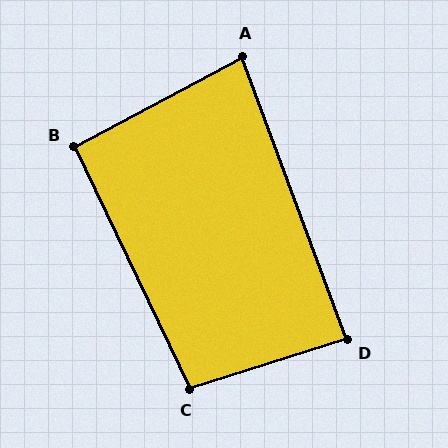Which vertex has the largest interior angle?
C, at approximately 98 degrees.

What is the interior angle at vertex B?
Approximately 93 degrees (approximately right).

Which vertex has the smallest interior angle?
A, at approximately 82 degrees.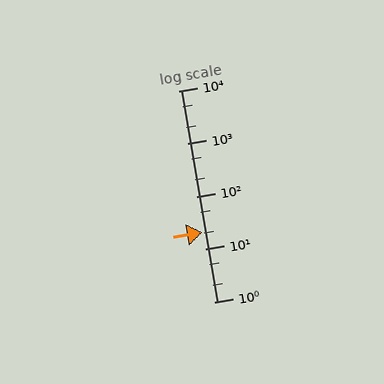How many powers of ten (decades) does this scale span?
The scale spans 4 decades, from 1 to 10000.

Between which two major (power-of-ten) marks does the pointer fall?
The pointer is between 10 and 100.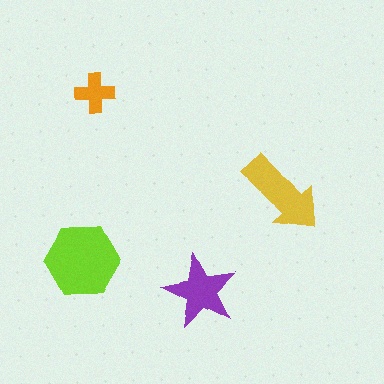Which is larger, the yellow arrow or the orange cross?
The yellow arrow.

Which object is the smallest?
The orange cross.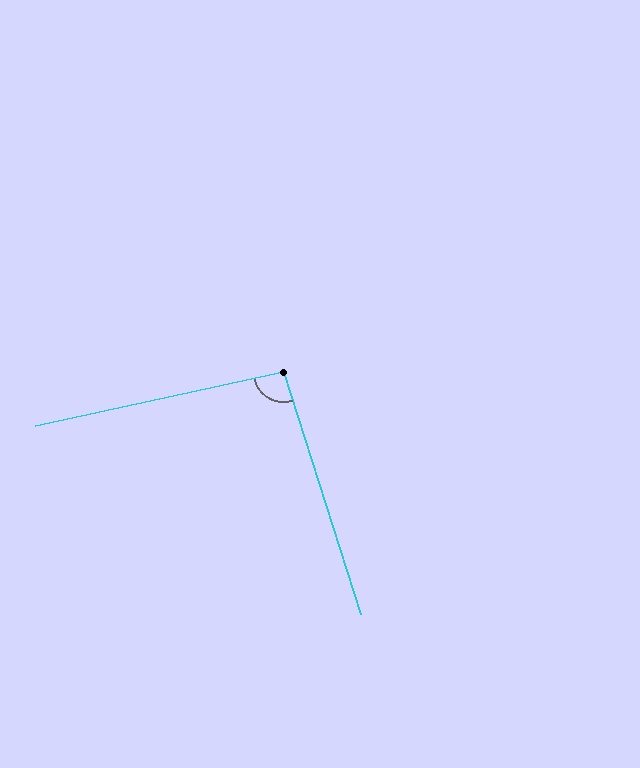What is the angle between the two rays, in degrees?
Approximately 95 degrees.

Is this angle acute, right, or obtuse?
It is obtuse.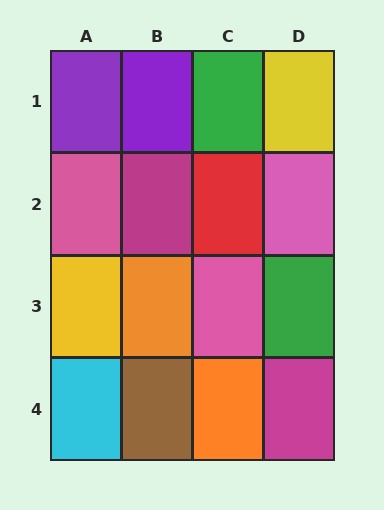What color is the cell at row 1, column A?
Purple.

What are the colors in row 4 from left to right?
Cyan, brown, orange, magenta.